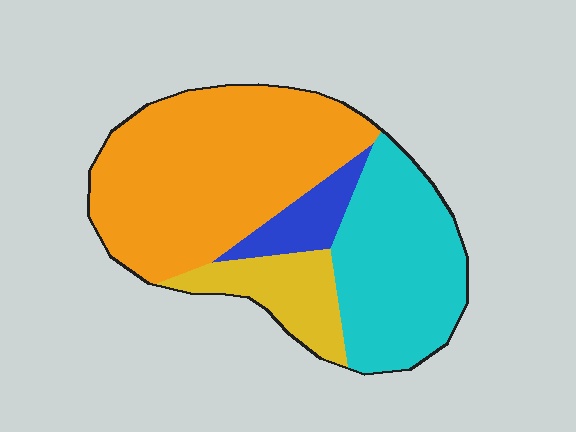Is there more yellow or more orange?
Orange.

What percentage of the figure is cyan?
Cyan takes up about one third (1/3) of the figure.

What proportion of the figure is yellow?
Yellow takes up about one eighth (1/8) of the figure.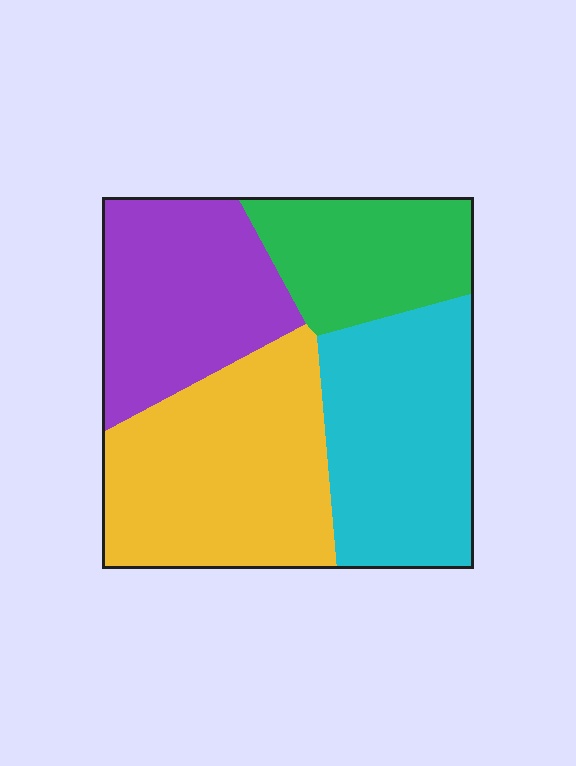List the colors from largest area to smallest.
From largest to smallest: yellow, cyan, purple, green.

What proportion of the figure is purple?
Purple covers around 25% of the figure.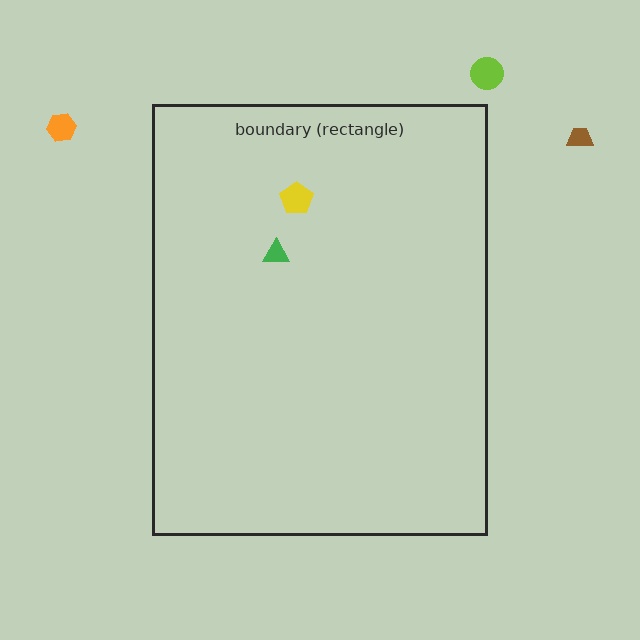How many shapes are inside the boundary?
2 inside, 3 outside.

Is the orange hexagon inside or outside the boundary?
Outside.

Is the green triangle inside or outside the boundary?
Inside.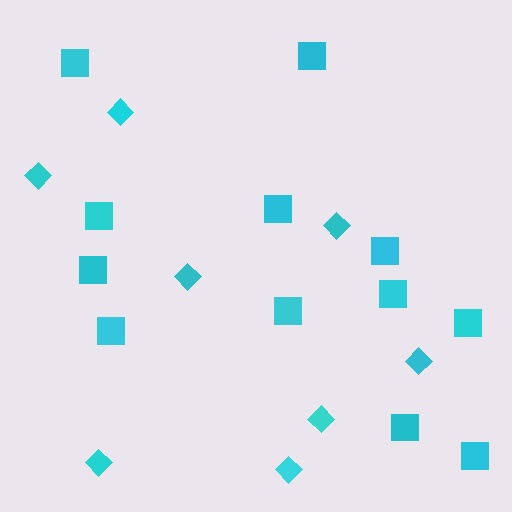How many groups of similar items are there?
There are 2 groups: one group of squares (12) and one group of diamonds (8).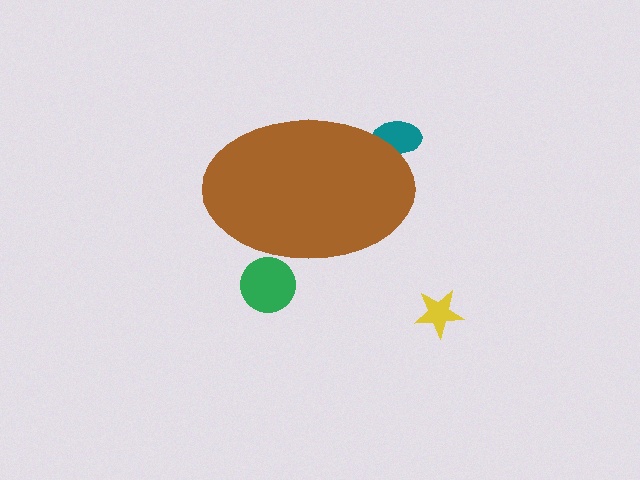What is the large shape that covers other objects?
A brown ellipse.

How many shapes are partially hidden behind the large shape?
2 shapes are partially hidden.